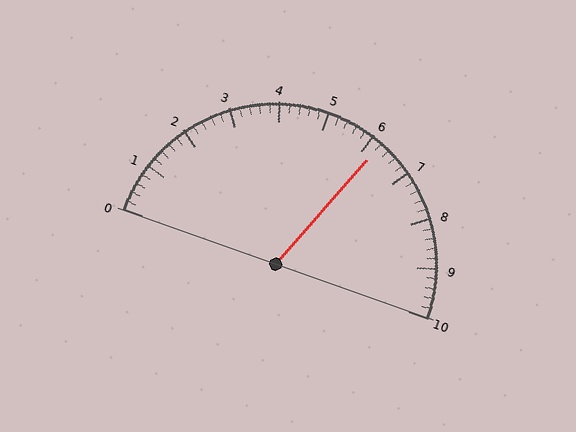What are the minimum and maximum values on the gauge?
The gauge ranges from 0 to 10.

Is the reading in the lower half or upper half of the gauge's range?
The reading is in the upper half of the range (0 to 10).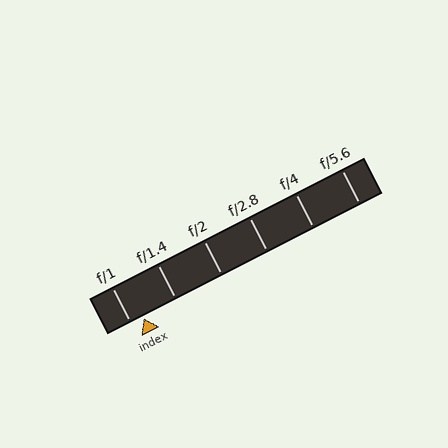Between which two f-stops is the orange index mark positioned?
The index mark is between f/1 and f/1.4.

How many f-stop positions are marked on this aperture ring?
There are 6 f-stop positions marked.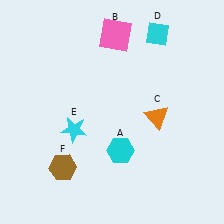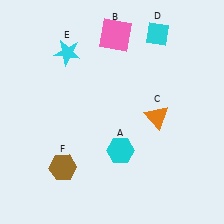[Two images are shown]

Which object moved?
The cyan star (E) moved up.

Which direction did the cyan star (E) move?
The cyan star (E) moved up.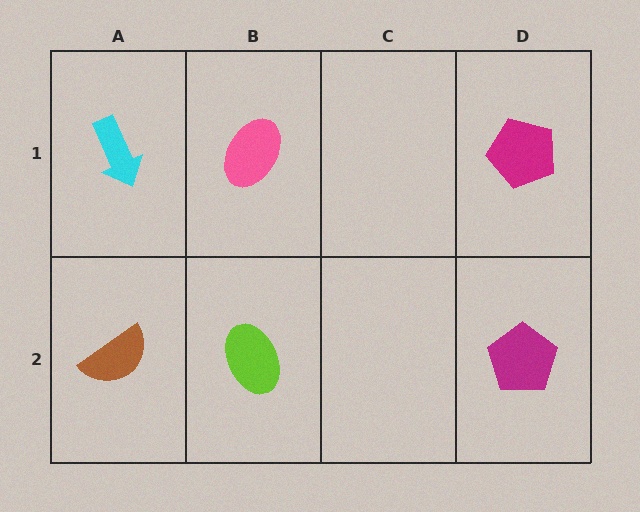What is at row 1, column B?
A pink ellipse.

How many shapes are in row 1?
3 shapes.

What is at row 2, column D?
A magenta pentagon.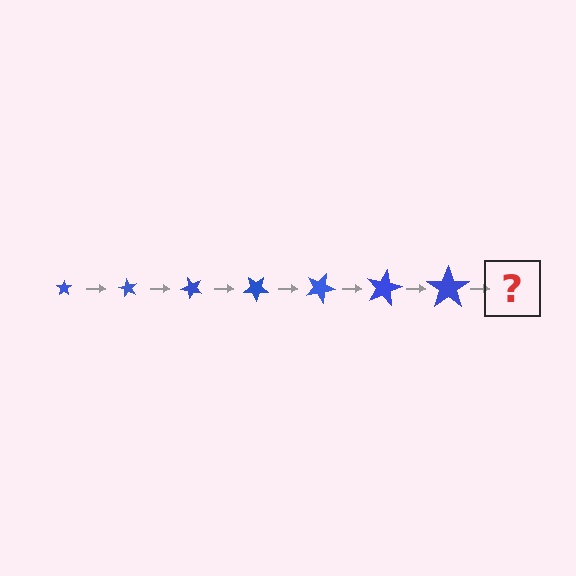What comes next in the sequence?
The next element should be a star, larger than the previous one and rotated 420 degrees from the start.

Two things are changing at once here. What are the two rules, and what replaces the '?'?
The two rules are that the star grows larger each step and it rotates 60 degrees each step. The '?' should be a star, larger than the previous one and rotated 420 degrees from the start.